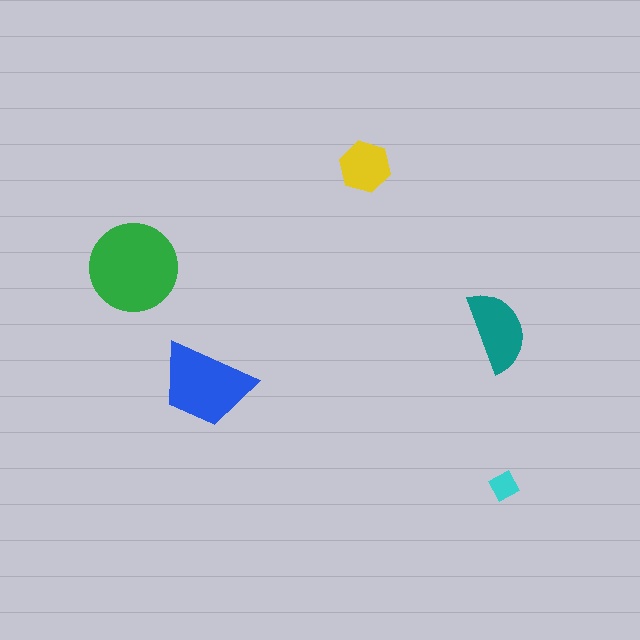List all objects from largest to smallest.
The green circle, the blue trapezoid, the teal semicircle, the yellow hexagon, the cyan diamond.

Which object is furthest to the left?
The green circle is leftmost.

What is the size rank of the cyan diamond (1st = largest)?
5th.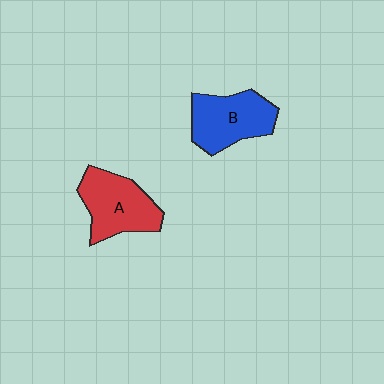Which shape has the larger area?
Shape A (red).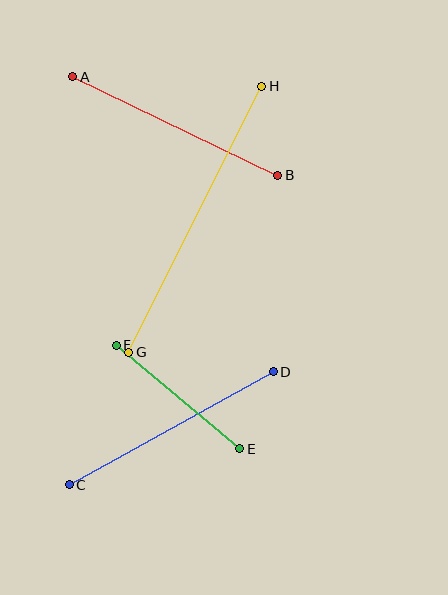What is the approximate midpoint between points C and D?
The midpoint is at approximately (171, 428) pixels.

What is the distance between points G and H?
The distance is approximately 297 pixels.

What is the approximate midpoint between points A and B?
The midpoint is at approximately (175, 126) pixels.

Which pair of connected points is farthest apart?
Points G and H are farthest apart.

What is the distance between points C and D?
The distance is approximately 233 pixels.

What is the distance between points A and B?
The distance is approximately 228 pixels.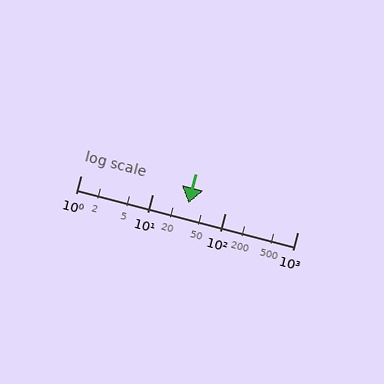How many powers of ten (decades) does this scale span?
The scale spans 3 decades, from 1 to 1000.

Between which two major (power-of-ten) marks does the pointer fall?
The pointer is between 10 and 100.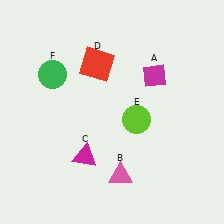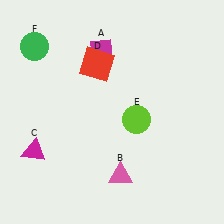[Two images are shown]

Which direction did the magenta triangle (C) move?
The magenta triangle (C) moved left.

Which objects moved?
The objects that moved are: the magenta diamond (A), the magenta triangle (C), the green circle (F).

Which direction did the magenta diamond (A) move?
The magenta diamond (A) moved left.